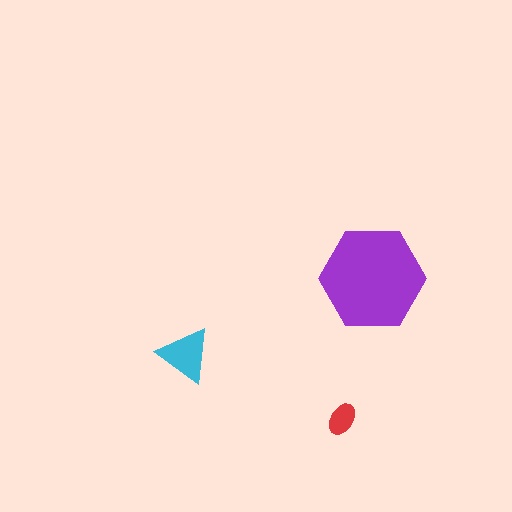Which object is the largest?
The purple hexagon.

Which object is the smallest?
The red ellipse.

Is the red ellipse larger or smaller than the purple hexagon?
Smaller.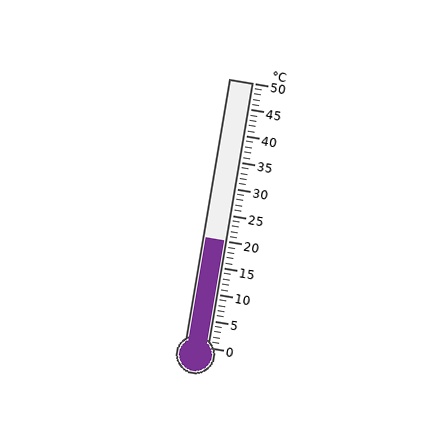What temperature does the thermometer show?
The thermometer shows approximately 20°C.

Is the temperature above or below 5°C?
The temperature is above 5°C.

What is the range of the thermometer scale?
The thermometer scale ranges from 0°C to 50°C.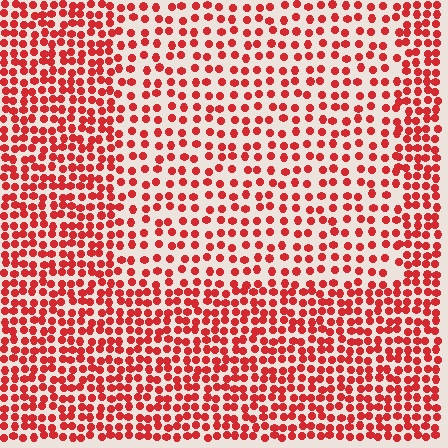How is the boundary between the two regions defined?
The boundary is defined by a change in element density (approximately 1.7x ratio). All elements are the same color, size, and shape.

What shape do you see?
I see a rectangle.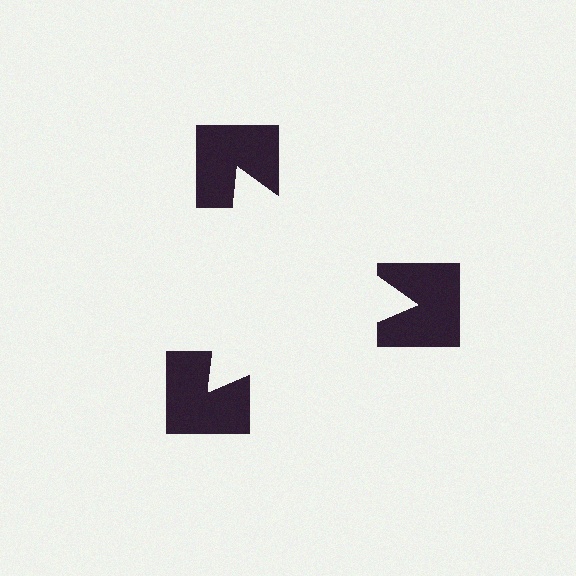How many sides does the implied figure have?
3 sides.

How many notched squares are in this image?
There are 3 — one at each vertex of the illusory triangle.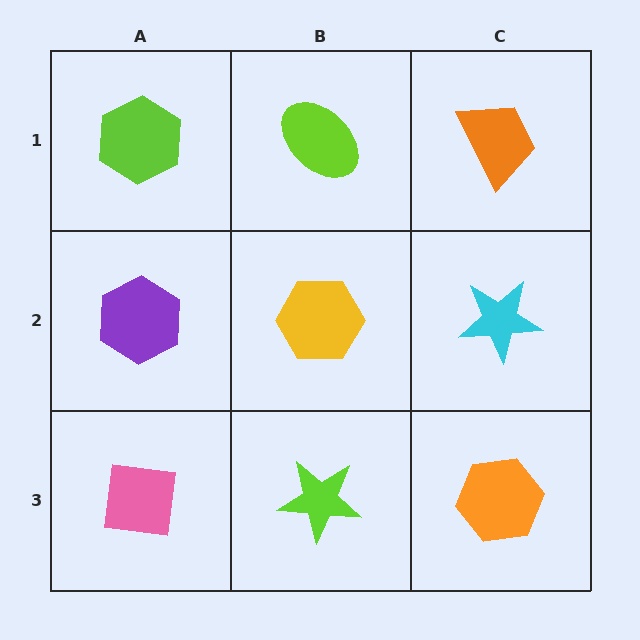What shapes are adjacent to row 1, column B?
A yellow hexagon (row 2, column B), a lime hexagon (row 1, column A), an orange trapezoid (row 1, column C).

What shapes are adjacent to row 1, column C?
A cyan star (row 2, column C), a lime ellipse (row 1, column B).